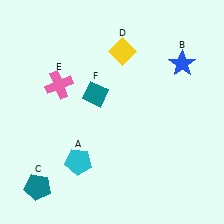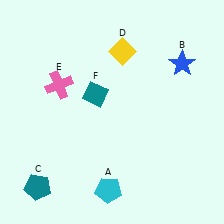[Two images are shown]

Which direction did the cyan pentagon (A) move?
The cyan pentagon (A) moved right.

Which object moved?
The cyan pentagon (A) moved right.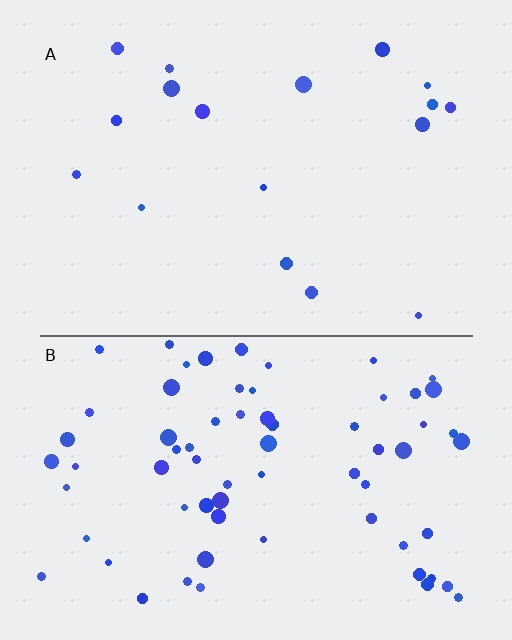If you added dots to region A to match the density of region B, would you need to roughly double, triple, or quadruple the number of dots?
Approximately quadruple.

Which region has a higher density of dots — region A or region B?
B (the bottom).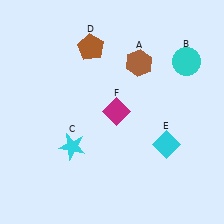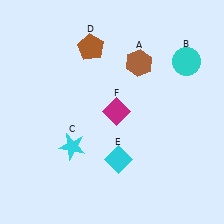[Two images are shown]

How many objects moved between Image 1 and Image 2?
1 object moved between the two images.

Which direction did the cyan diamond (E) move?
The cyan diamond (E) moved left.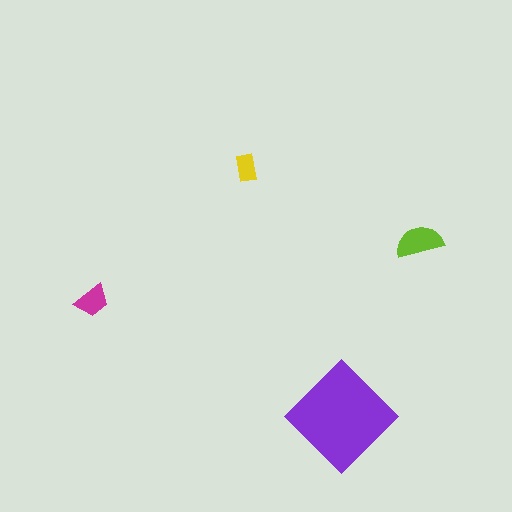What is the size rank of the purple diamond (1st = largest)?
1st.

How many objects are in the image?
There are 4 objects in the image.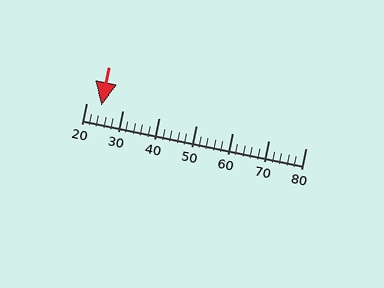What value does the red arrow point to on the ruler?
The red arrow points to approximately 24.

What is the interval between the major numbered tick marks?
The major tick marks are spaced 10 units apart.